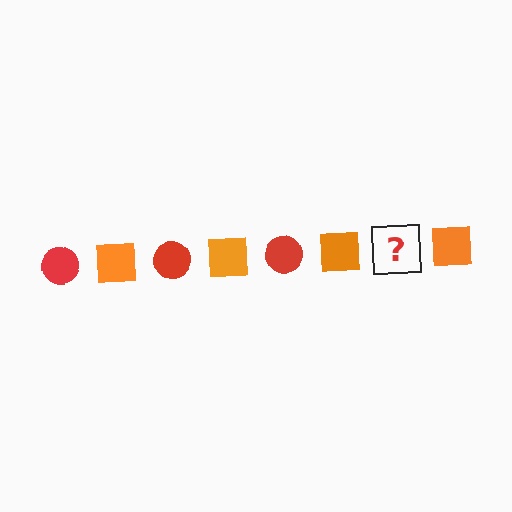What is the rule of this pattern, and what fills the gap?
The rule is that the pattern alternates between red circle and orange square. The gap should be filled with a red circle.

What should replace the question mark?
The question mark should be replaced with a red circle.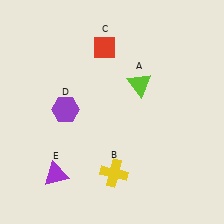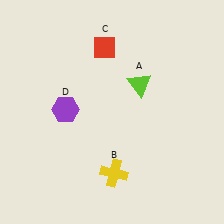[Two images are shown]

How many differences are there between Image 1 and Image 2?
There is 1 difference between the two images.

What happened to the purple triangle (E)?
The purple triangle (E) was removed in Image 2. It was in the bottom-left area of Image 1.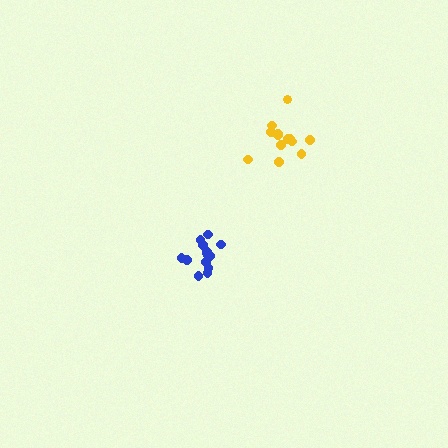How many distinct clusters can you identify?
There are 2 distinct clusters.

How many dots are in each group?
Group 1: 13 dots, Group 2: 13 dots (26 total).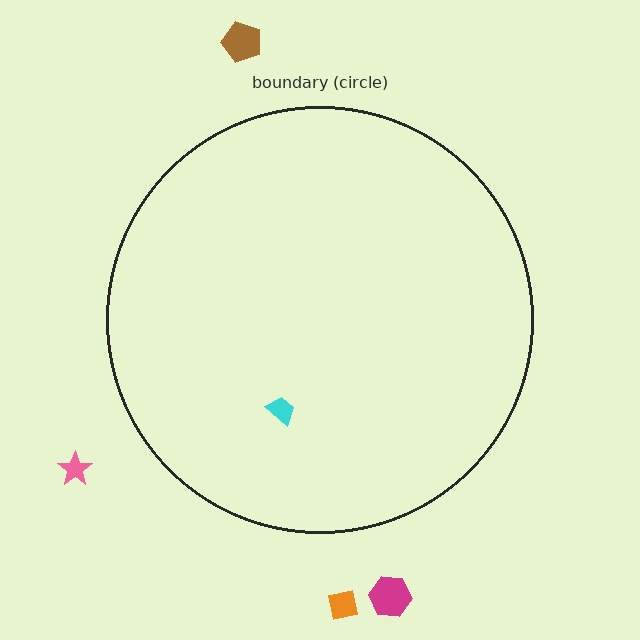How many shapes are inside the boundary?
1 inside, 4 outside.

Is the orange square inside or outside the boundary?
Outside.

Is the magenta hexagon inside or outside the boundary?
Outside.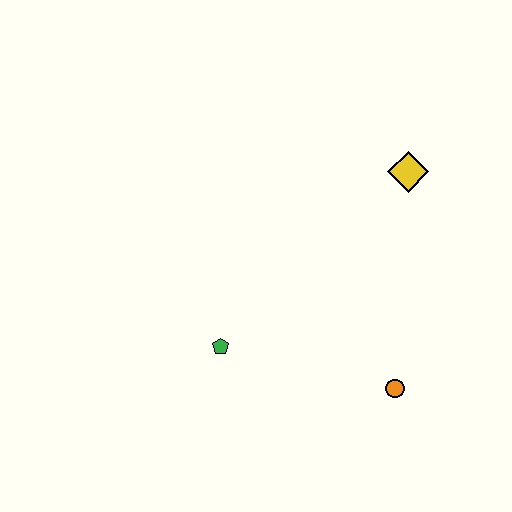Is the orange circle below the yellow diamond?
Yes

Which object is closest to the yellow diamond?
The orange circle is closest to the yellow diamond.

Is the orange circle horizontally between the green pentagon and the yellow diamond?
Yes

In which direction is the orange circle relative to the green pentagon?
The orange circle is to the right of the green pentagon.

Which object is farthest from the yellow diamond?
The green pentagon is farthest from the yellow diamond.